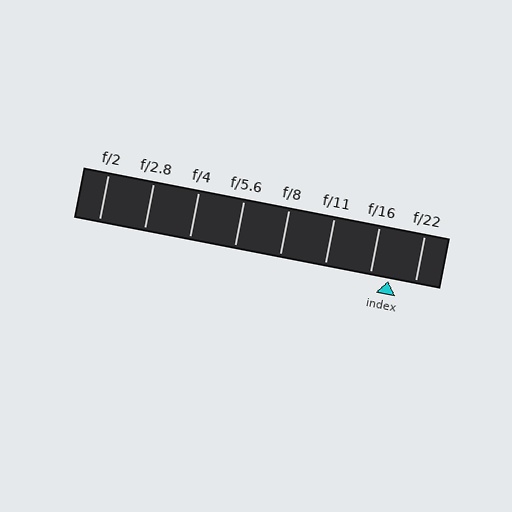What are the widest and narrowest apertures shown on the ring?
The widest aperture shown is f/2 and the narrowest is f/22.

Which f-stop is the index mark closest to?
The index mark is closest to f/16.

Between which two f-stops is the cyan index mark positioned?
The index mark is between f/16 and f/22.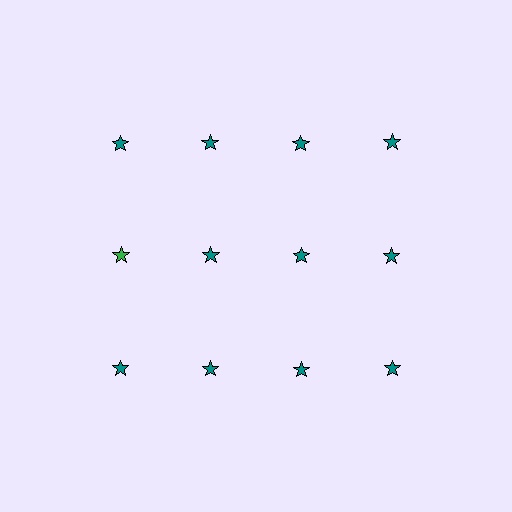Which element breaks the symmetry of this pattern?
The green star in the second row, leftmost column breaks the symmetry. All other shapes are teal stars.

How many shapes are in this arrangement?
There are 12 shapes arranged in a grid pattern.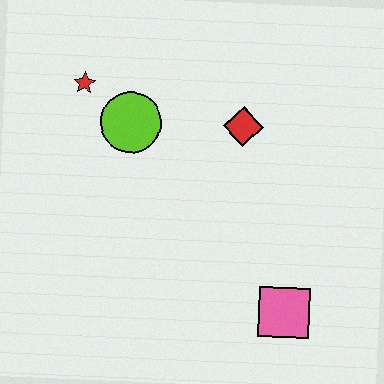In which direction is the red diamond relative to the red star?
The red diamond is to the right of the red star.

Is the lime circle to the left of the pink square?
Yes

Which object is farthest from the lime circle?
The pink square is farthest from the lime circle.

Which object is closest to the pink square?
The red diamond is closest to the pink square.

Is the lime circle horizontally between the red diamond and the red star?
Yes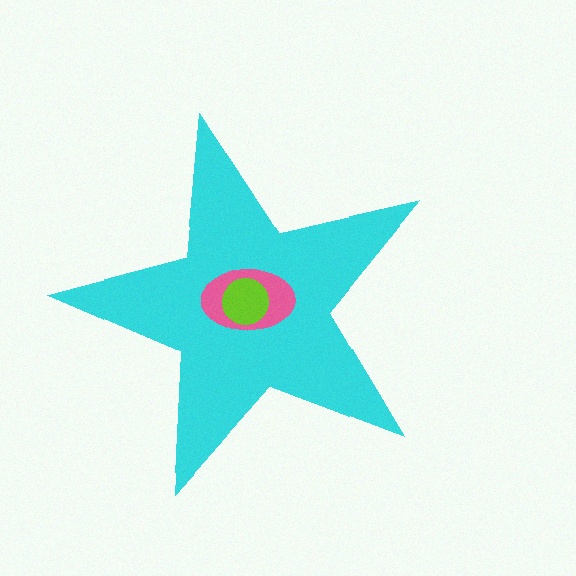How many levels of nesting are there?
3.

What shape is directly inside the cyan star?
The pink ellipse.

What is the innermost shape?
The lime circle.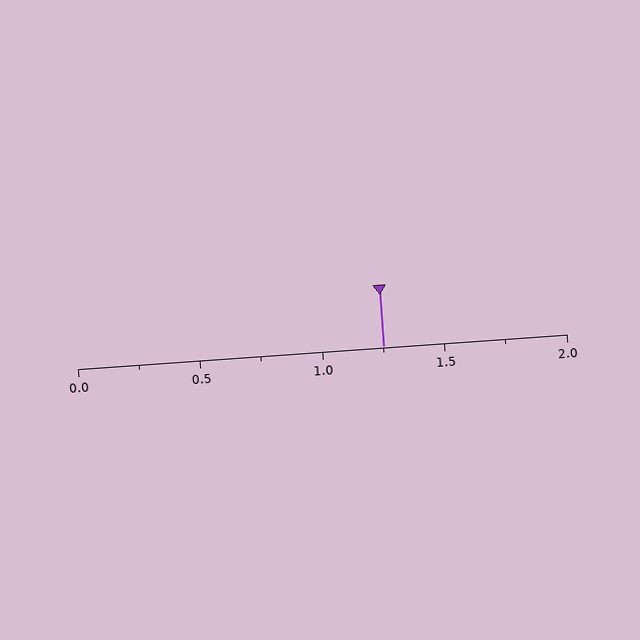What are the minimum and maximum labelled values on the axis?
The axis runs from 0.0 to 2.0.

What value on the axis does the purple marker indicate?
The marker indicates approximately 1.25.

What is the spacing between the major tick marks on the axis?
The major ticks are spaced 0.5 apart.